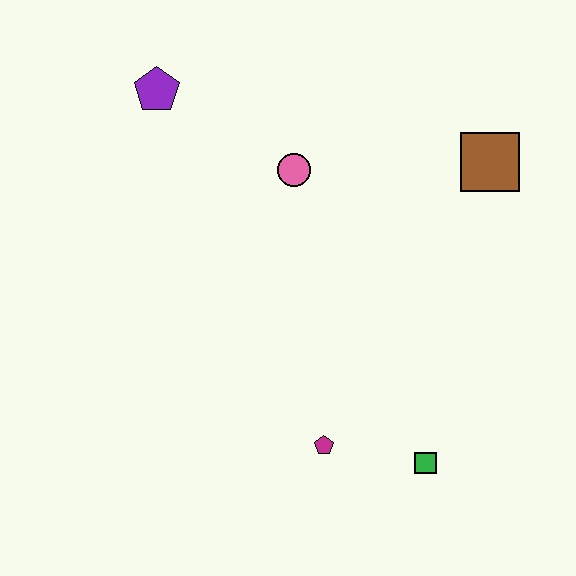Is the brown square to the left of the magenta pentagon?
No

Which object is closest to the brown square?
The pink circle is closest to the brown square.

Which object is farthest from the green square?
The purple pentagon is farthest from the green square.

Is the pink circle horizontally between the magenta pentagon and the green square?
No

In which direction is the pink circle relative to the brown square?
The pink circle is to the left of the brown square.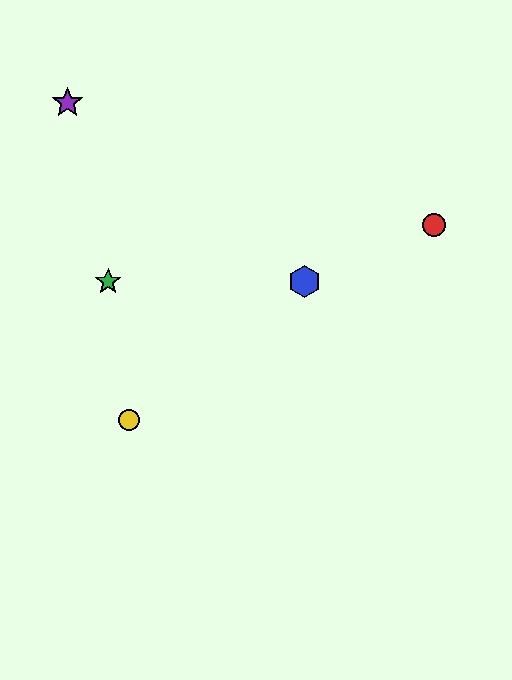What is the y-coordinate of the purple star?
The purple star is at y≈103.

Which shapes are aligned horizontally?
The blue hexagon, the green star are aligned horizontally.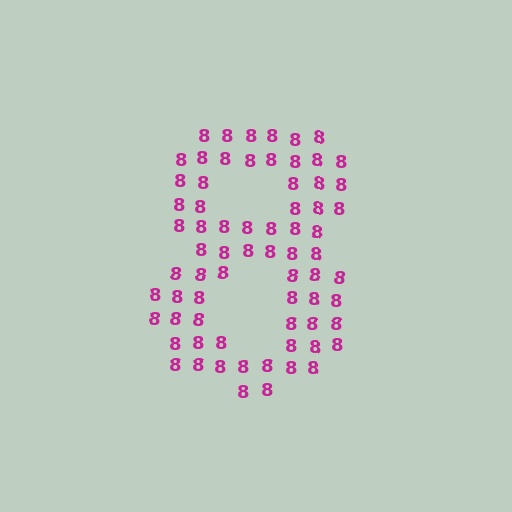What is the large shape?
The large shape is the digit 8.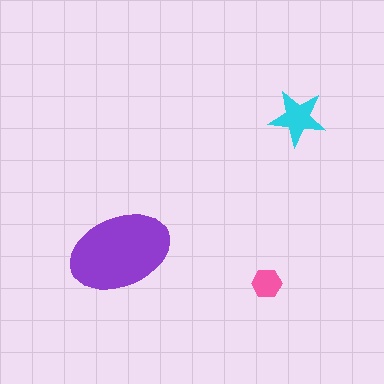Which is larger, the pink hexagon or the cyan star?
The cyan star.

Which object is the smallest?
The pink hexagon.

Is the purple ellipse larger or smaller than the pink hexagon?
Larger.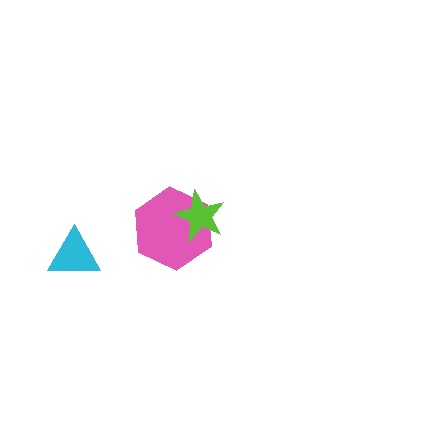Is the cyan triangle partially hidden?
No, no other shape covers it.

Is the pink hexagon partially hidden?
Yes, it is partially covered by another shape.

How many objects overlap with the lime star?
1 object overlaps with the lime star.